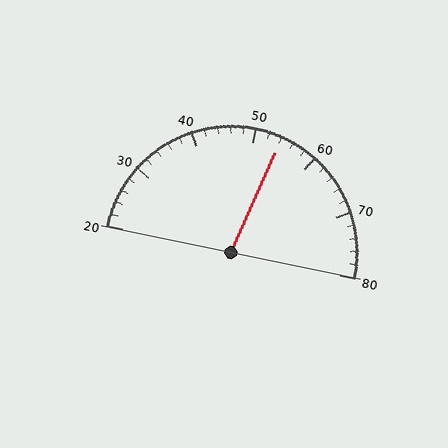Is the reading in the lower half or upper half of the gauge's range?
The reading is in the upper half of the range (20 to 80).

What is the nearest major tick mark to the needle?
The nearest major tick mark is 50.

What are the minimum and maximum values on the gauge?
The gauge ranges from 20 to 80.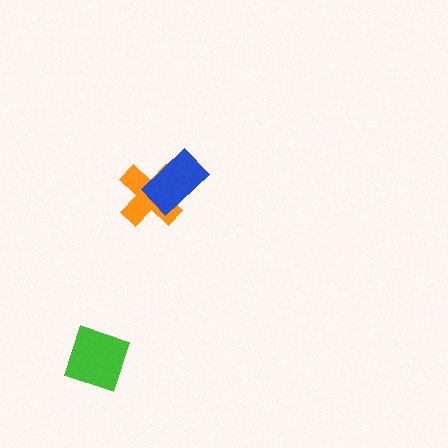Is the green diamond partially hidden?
No, no other shape covers it.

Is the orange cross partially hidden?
Yes, it is partially covered by another shape.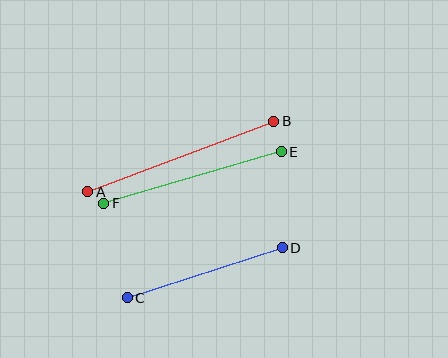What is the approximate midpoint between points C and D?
The midpoint is at approximately (205, 273) pixels.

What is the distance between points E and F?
The distance is approximately 185 pixels.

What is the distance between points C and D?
The distance is approximately 163 pixels.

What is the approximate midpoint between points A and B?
The midpoint is at approximately (181, 157) pixels.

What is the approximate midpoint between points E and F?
The midpoint is at approximately (192, 177) pixels.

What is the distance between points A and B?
The distance is approximately 199 pixels.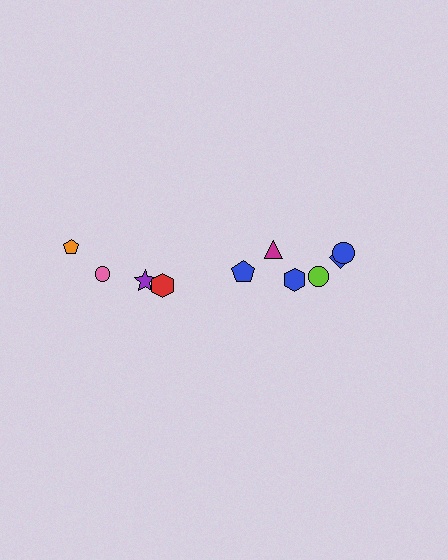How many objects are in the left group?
There are 4 objects.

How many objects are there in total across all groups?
There are 10 objects.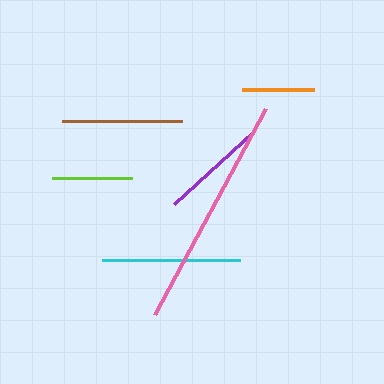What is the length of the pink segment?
The pink segment is approximately 235 pixels long.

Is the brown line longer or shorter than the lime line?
The brown line is longer than the lime line.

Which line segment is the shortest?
The orange line is the shortest at approximately 71 pixels.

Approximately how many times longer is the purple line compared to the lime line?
The purple line is approximately 1.4 times the length of the lime line.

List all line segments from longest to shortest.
From longest to shortest: pink, cyan, brown, purple, lime, orange.